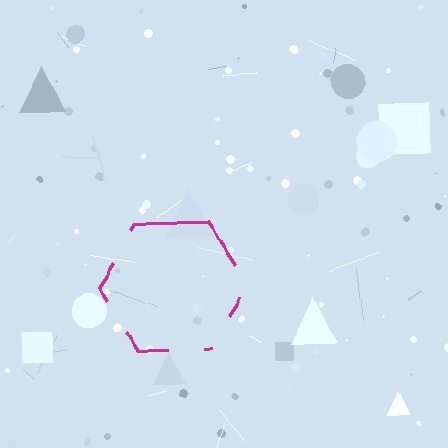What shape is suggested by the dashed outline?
The dashed outline suggests a hexagon.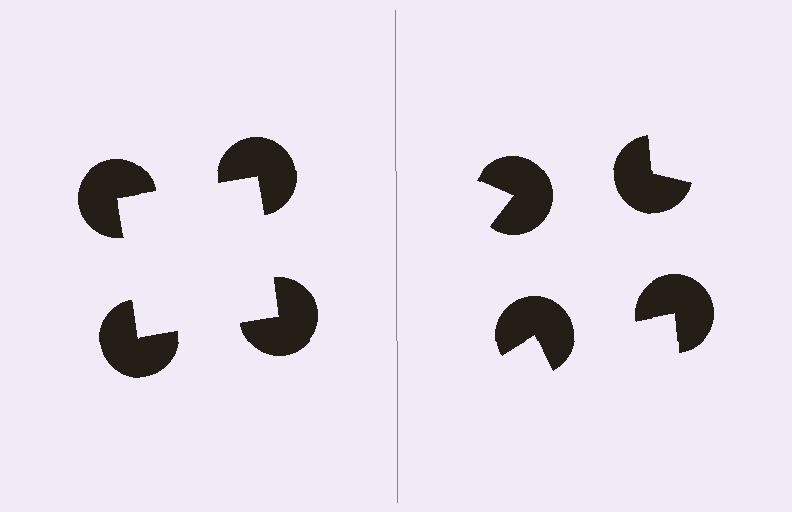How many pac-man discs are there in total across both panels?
8 — 4 on each side.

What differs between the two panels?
The pac-man discs are positioned identically on both sides; only the wedge orientations differ. On the left they align to a square; on the right they are misaligned.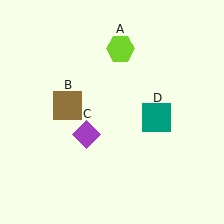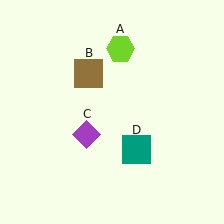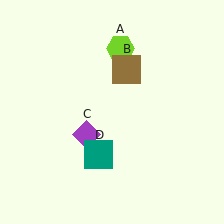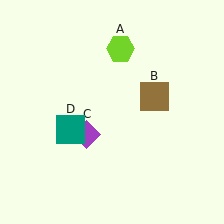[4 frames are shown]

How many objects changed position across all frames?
2 objects changed position: brown square (object B), teal square (object D).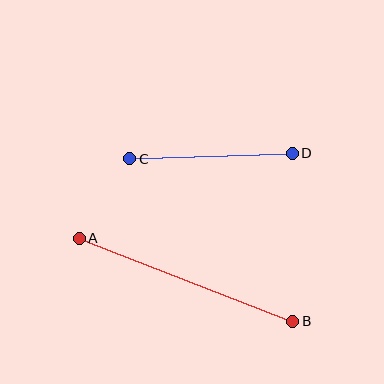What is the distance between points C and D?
The distance is approximately 163 pixels.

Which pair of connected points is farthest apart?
Points A and B are farthest apart.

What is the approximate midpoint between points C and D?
The midpoint is at approximately (211, 156) pixels.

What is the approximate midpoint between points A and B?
The midpoint is at approximately (186, 280) pixels.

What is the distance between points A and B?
The distance is approximately 229 pixels.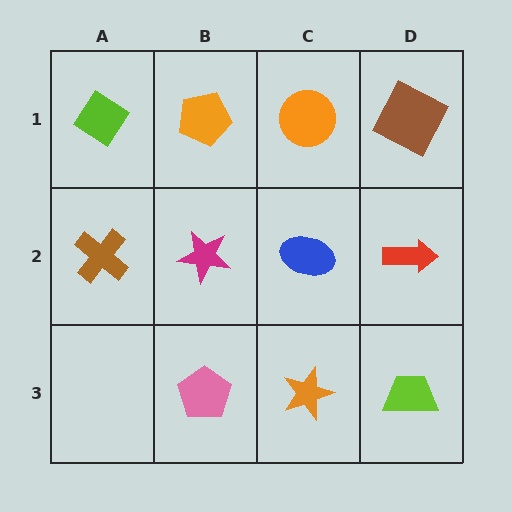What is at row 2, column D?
A red arrow.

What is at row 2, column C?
A blue ellipse.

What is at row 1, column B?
An orange pentagon.